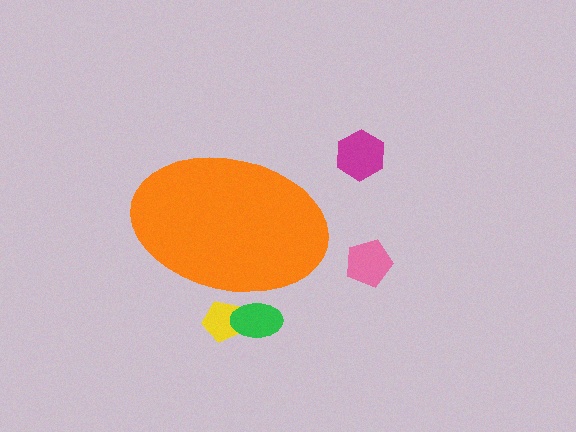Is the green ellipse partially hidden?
Yes, the green ellipse is partially hidden behind the orange ellipse.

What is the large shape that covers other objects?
An orange ellipse.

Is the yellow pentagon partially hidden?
Yes, the yellow pentagon is partially hidden behind the orange ellipse.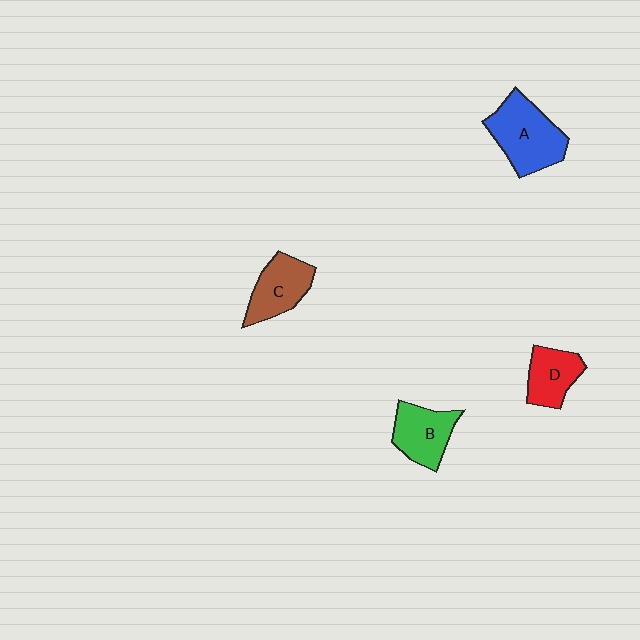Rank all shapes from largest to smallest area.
From largest to smallest: A (blue), C (brown), B (green), D (red).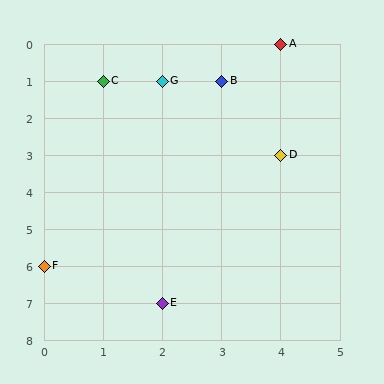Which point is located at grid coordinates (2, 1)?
Point G is at (2, 1).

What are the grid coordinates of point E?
Point E is at grid coordinates (2, 7).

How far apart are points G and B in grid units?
Points G and B are 1 column apart.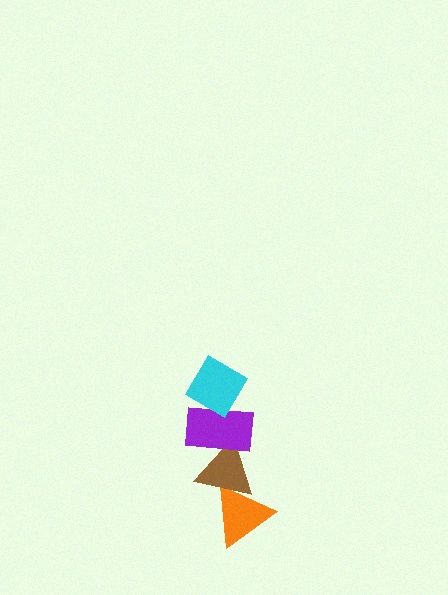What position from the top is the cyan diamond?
The cyan diamond is 1st from the top.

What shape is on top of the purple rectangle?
The cyan diamond is on top of the purple rectangle.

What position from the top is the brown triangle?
The brown triangle is 3rd from the top.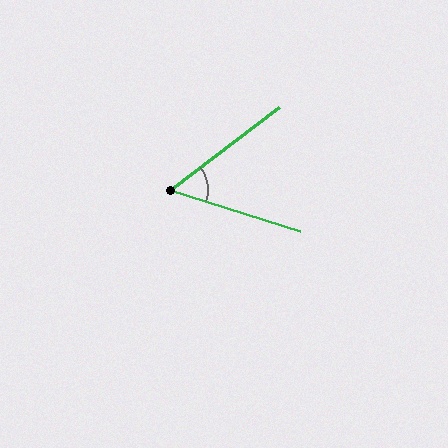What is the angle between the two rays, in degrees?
Approximately 55 degrees.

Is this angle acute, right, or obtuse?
It is acute.